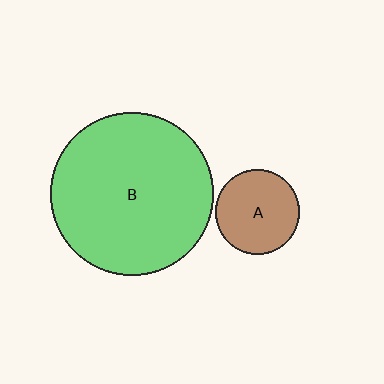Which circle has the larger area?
Circle B (green).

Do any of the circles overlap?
No, none of the circles overlap.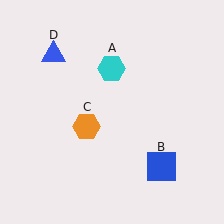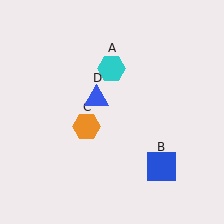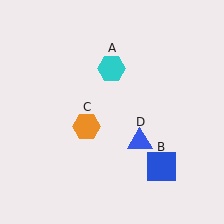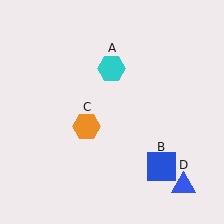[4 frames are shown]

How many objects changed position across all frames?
1 object changed position: blue triangle (object D).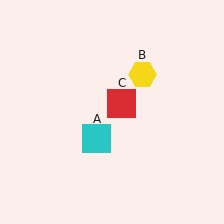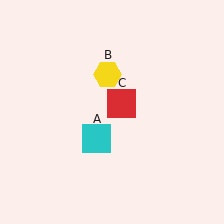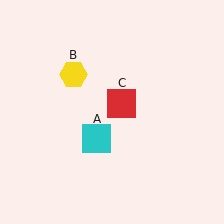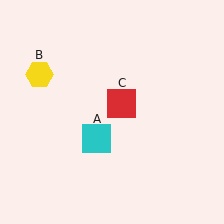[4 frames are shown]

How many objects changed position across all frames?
1 object changed position: yellow hexagon (object B).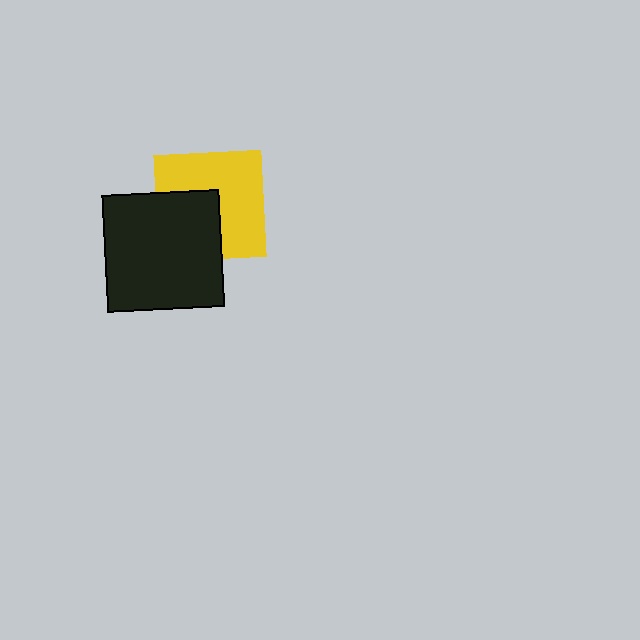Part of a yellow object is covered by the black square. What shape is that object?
It is a square.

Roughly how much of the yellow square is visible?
About half of it is visible (roughly 61%).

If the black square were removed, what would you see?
You would see the complete yellow square.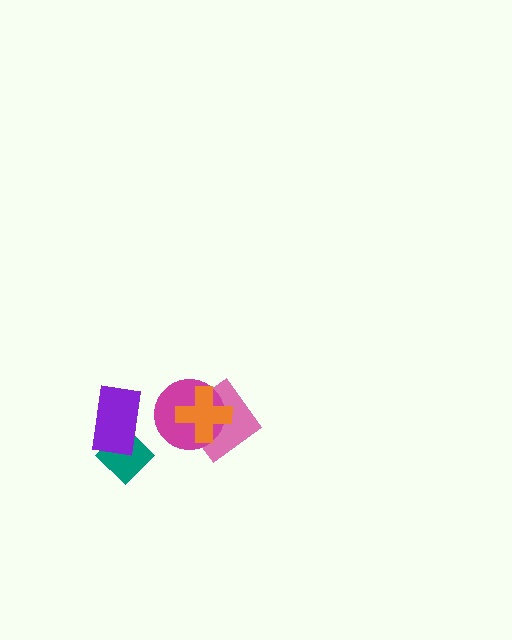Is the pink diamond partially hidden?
Yes, it is partially covered by another shape.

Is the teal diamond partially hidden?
Yes, it is partially covered by another shape.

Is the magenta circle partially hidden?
Yes, it is partially covered by another shape.